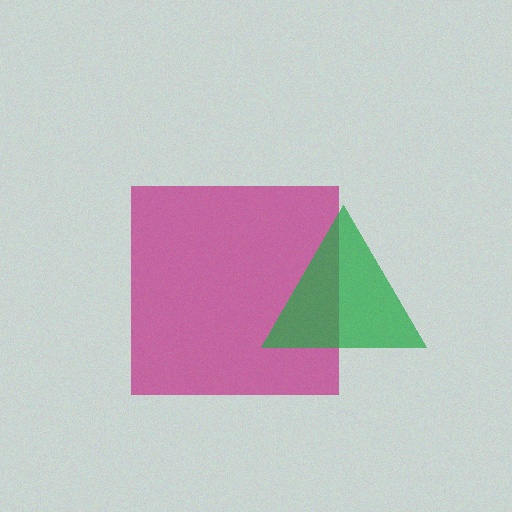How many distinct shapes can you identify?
There are 2 distinct shapes: a magenta square, a green triangle.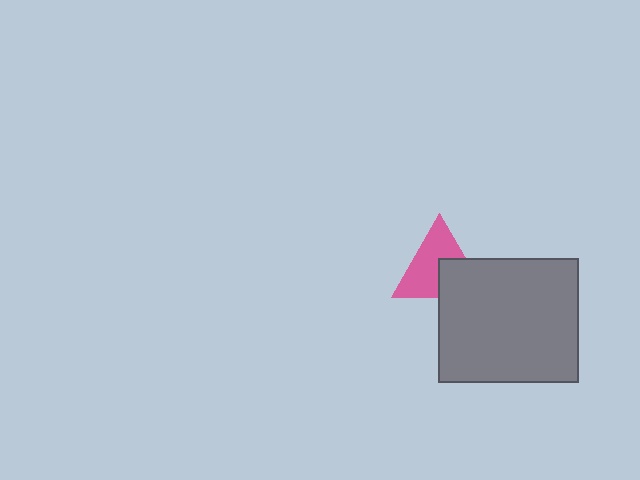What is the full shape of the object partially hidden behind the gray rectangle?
The partially hidden object is a pink triangle.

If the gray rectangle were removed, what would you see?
You would see the complete pink triangle.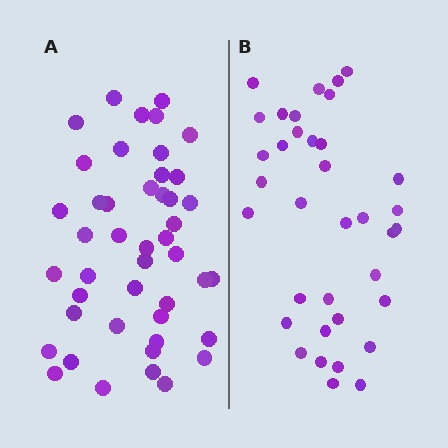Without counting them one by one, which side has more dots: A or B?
Region A (the left region) has more dots.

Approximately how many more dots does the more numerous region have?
Region A has roughly 8 or so more dots than region B.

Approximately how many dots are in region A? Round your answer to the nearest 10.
About 40 dots. (The exact count is 45, which rounds to 40.)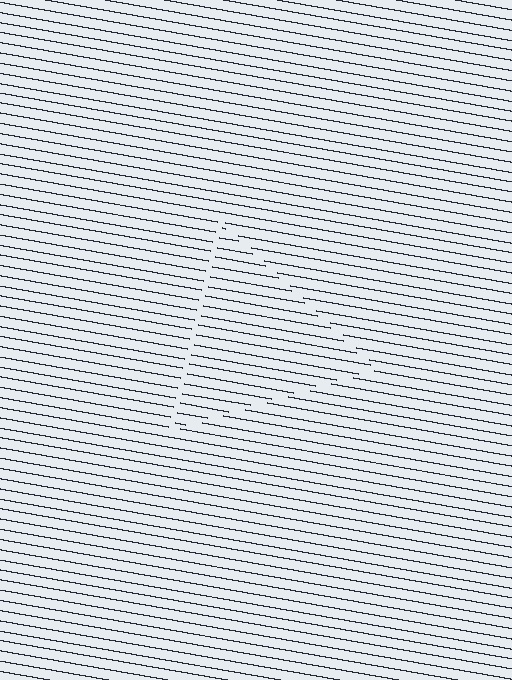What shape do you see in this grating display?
An illusory triangle. The interior of the shape contains the same grating, shifted by half a period — the contour is defined by the phase discontinuity where line-ends from the inner and outer gratings abut.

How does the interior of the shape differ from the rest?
The interior of the shape contains the same grating, shifted by half a period — the contour is defined by the phase discontinuity where line-ends from the inner and outer gratings abut.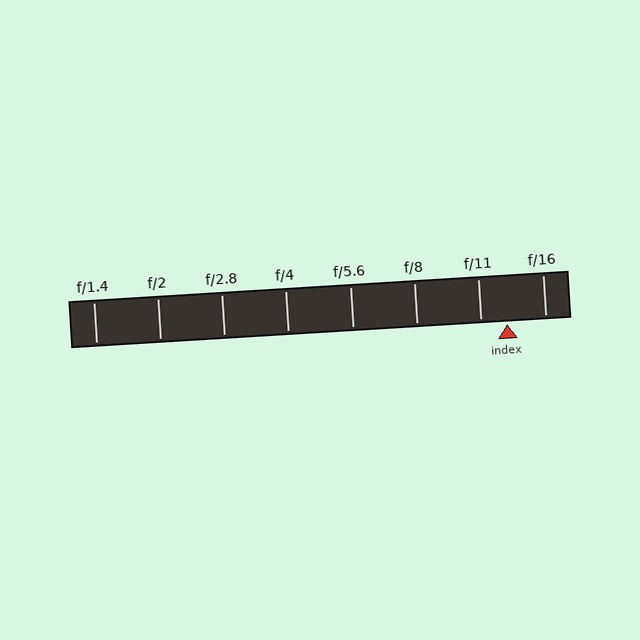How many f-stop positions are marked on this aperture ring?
There are 8 f-stop positions marked.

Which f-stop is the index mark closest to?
The index mark is closest to f/11.